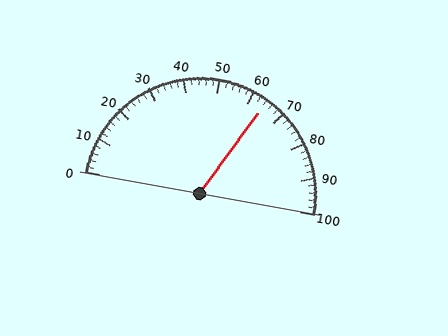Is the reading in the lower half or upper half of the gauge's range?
The reading is in the upper half of the range (0 to 100).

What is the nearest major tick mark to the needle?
The nearest major tick mark is 60.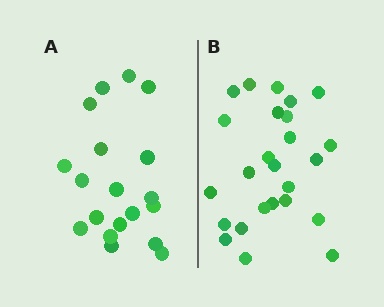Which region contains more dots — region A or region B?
Region B (the right region) has more dots.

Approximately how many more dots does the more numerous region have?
Region B has about 6 more dots than region A.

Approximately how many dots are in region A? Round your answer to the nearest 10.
About 20 dots. (The exact count is 19, which rounds to 20.)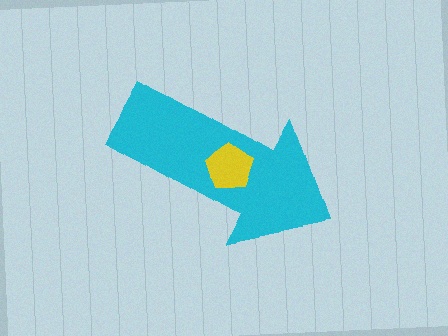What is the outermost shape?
The cyan arrow.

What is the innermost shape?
The yellow pentagon.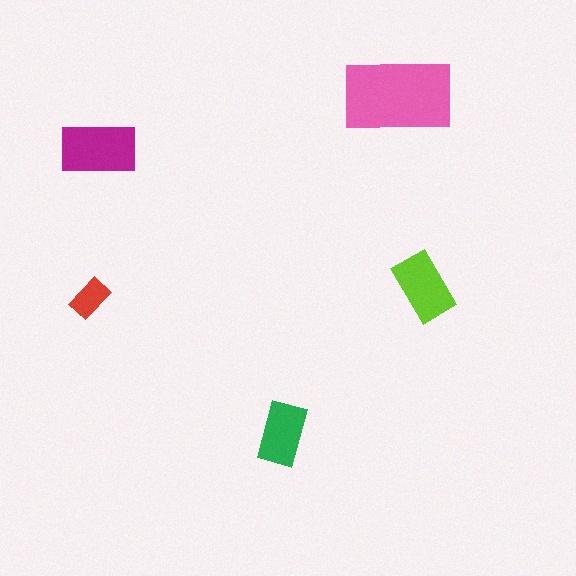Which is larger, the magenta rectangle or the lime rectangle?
The magenta one.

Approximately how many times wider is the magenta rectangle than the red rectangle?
About 2 times wider.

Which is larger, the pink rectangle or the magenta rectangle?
The pink one.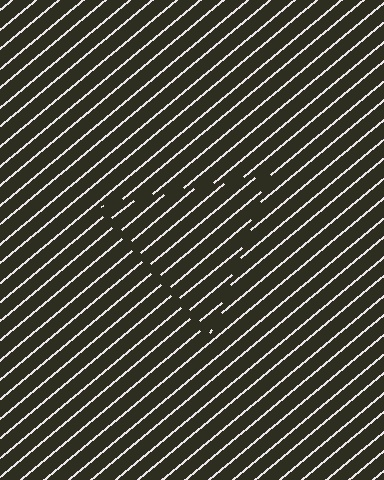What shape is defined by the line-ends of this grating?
An illusory triangle. The interior of the shape contains the same grating, shifted by half a period — the contour is defined by the phase discontinuity where line-ends from the inner and outer gratings abut.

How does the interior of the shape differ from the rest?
The interior of the shape contains the same grating, shifted by half a period — the contour is defined by the phase discontinuity where line-ends from the inner and outer gratings abut.